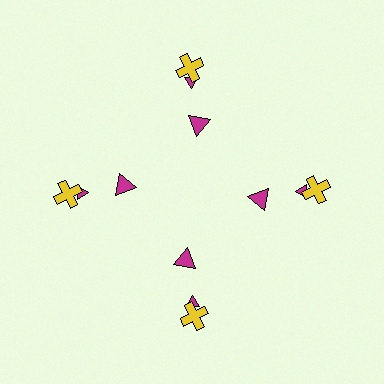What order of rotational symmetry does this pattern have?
This pattern has 4-fold rotational symmetry.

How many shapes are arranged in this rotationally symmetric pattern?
There are 12 shapes, arranged in 4 groups of 3.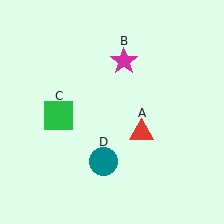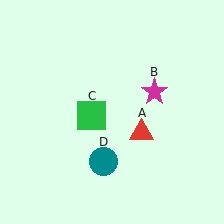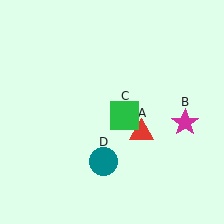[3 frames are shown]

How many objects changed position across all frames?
2 objects changed position: magenta star (object B), green square (object C).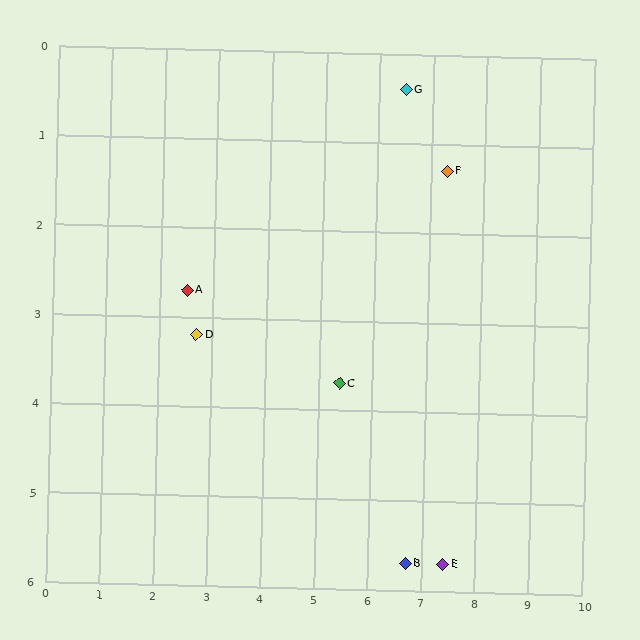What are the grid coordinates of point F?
Point F is at approximately (7.3, 1.3).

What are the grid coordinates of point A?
Point A is at approximately (2.5, 2.7).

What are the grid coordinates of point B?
Point B is at approximately (6.7, 5.7).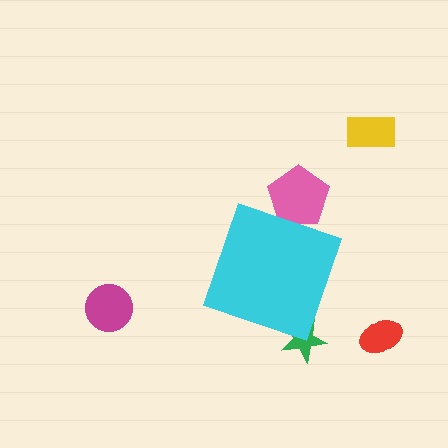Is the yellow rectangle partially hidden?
No, the yellow rectangle is fully visible.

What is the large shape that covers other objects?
A cyan diamond.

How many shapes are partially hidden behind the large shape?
2 shapes are partially hidden.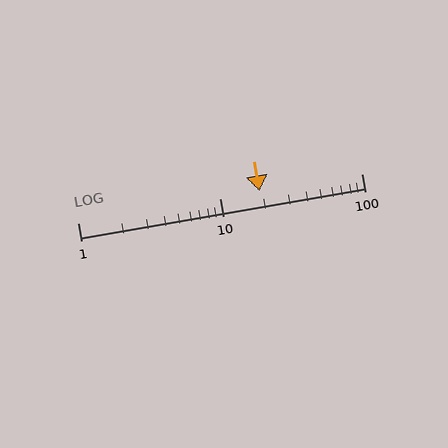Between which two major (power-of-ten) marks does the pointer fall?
The pointer is between 10 and 100.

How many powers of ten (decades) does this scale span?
The scale spans 2 decades, from 1 to 100.